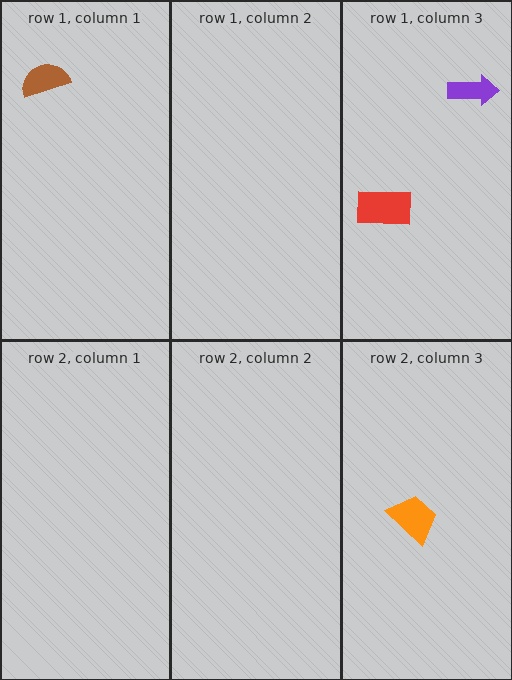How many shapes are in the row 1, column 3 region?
2.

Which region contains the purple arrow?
The row 1, column 3 region.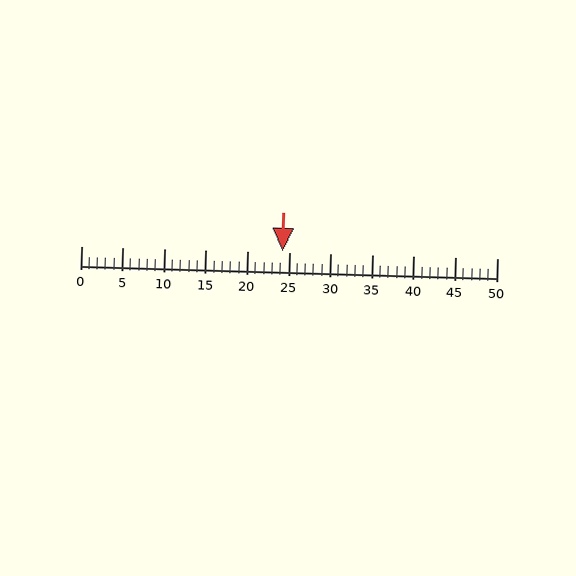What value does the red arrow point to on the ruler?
The red arrow points to approximately 24.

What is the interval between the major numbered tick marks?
The major tick marks are spaced 5 units apart.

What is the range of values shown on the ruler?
The ruler shows values from 0 to 50.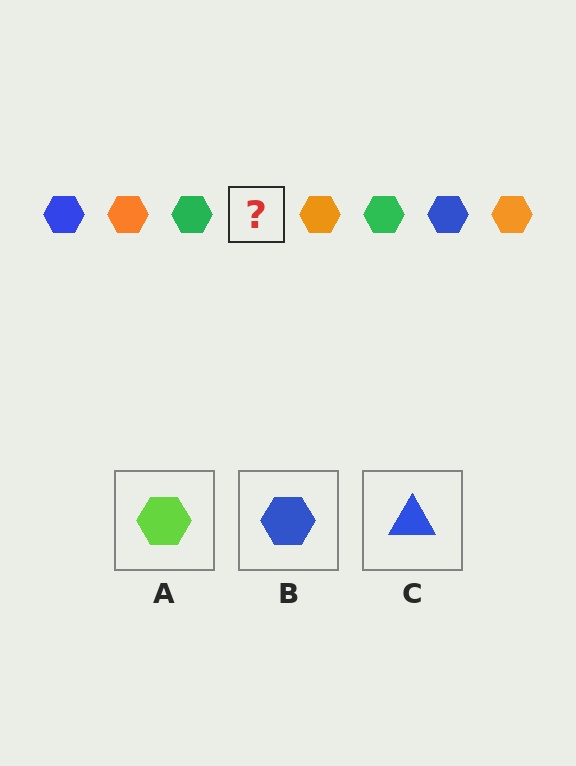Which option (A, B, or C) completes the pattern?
B.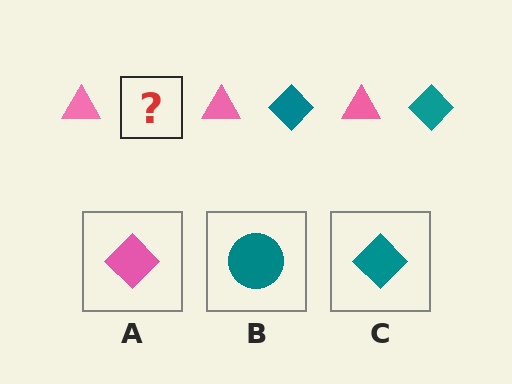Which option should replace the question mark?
Option C.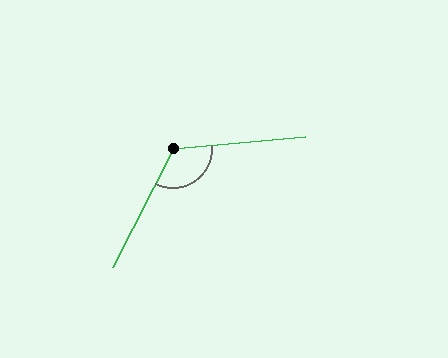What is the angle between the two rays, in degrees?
Approximately 122 degrees.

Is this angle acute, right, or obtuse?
It is obtuse.